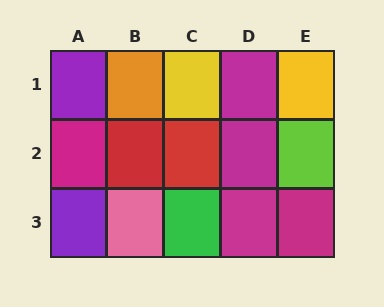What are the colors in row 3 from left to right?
Purple, pink, green, magenta, magenta.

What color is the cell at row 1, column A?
Purple.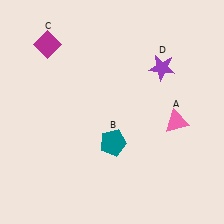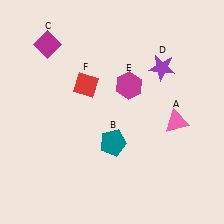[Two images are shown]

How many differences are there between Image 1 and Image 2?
There are 2 differences between the two images.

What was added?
A magenta hexagon (E), a red diamond (F) were added in Image 2.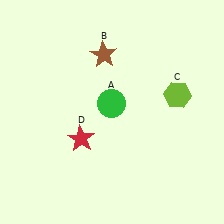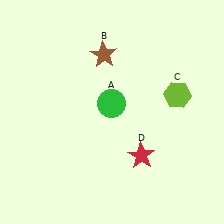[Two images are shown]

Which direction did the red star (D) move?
The red star (D) moved right.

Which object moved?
The red star (D) moved right.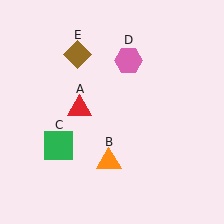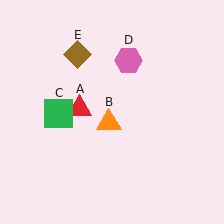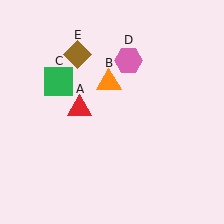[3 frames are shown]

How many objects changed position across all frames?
2 objects changed position: orange triangle (object B), green square (object C).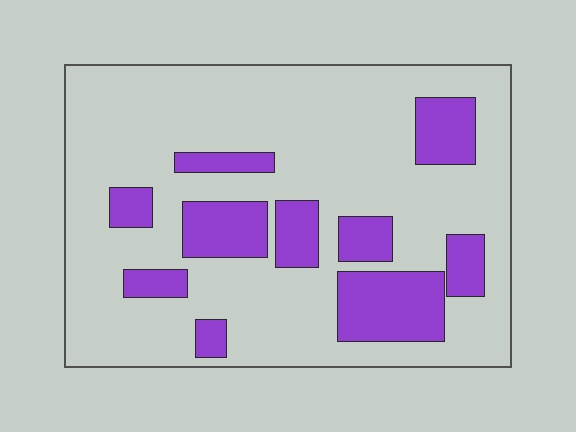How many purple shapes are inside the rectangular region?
10.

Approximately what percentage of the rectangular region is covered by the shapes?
Approximately 25%.